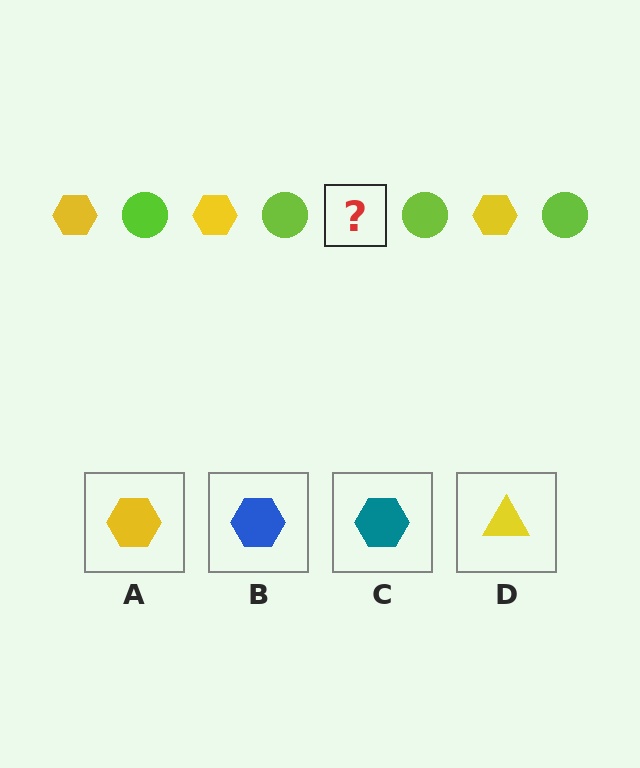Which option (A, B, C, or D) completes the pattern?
A.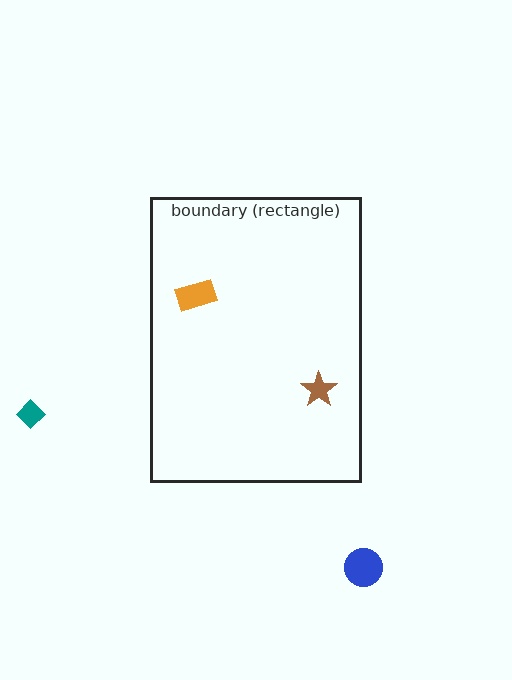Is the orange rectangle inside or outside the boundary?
Inside.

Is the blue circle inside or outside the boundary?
Outside.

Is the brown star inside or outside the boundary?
Inside.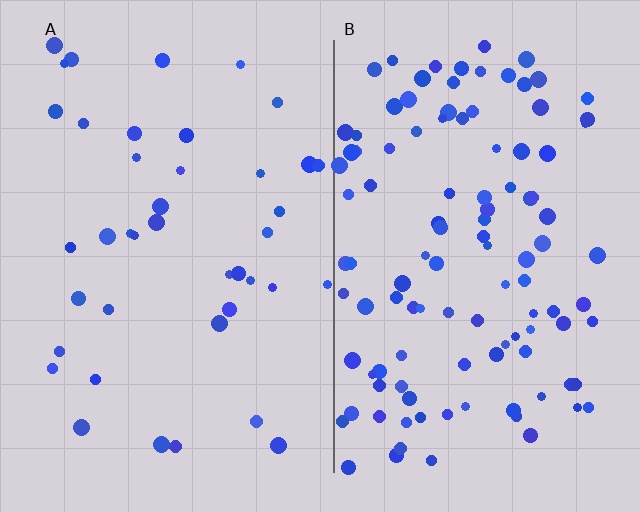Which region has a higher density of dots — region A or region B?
B (the right).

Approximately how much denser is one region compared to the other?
Approximately 2.8× — region B over region A.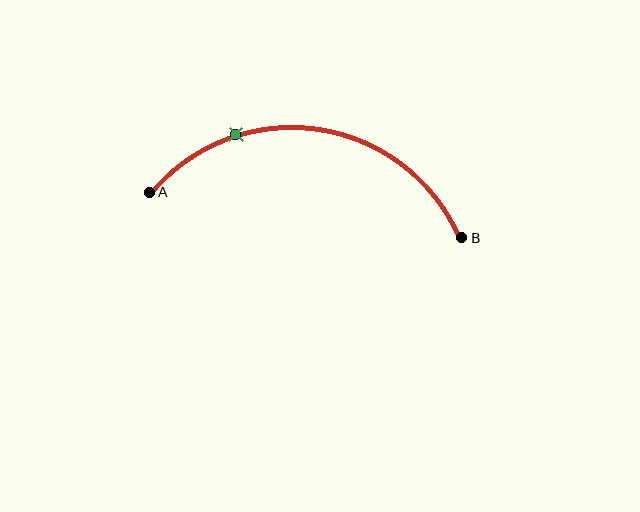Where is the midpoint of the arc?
The arc midpoint is the point on the curve farthest from the straight line joining A and B. It sits above that line.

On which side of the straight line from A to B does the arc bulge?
The arc bulges above the straight line connecting A and B.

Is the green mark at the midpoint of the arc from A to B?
No. The green mark lies on the arc but is closer to endpoint A. The arc midpoint would be at the point on the curve equidistant along the arc from both A and B.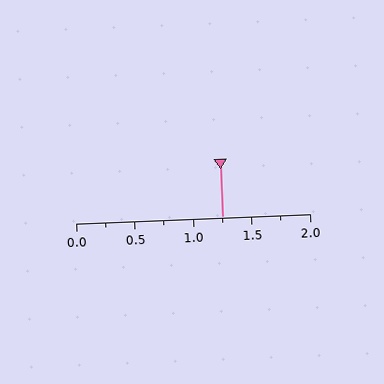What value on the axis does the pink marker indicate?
The marker indicates approximately 1.25.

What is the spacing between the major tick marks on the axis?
The major ticks are spaced 0.5 apart.